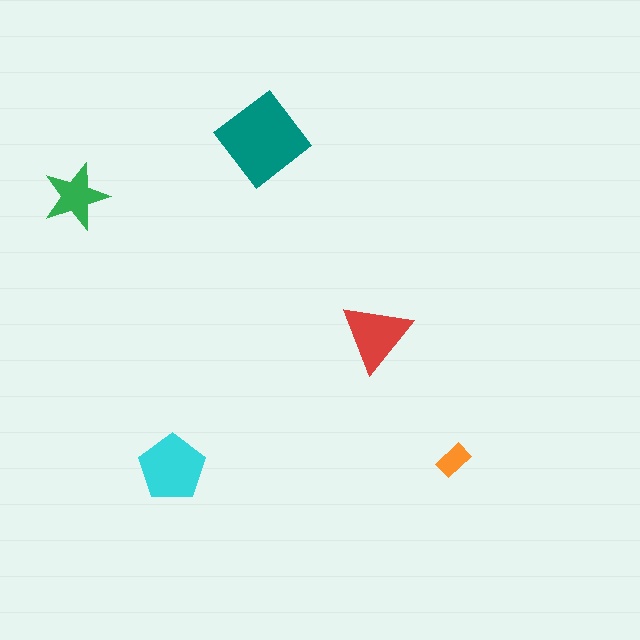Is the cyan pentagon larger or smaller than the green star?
Larger.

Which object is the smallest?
The orange rectangle.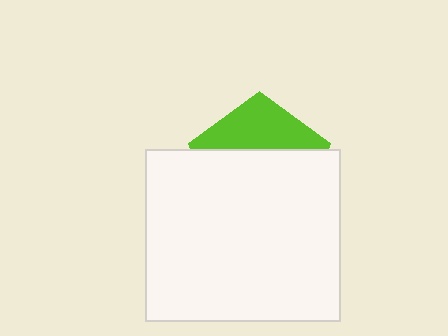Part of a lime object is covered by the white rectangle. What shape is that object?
It is a pentagon.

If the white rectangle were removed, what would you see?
You would see the complete lime pentagon.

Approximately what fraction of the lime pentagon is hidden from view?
Roughly 66% of the lime pentagon is hidden behind the white rectangle.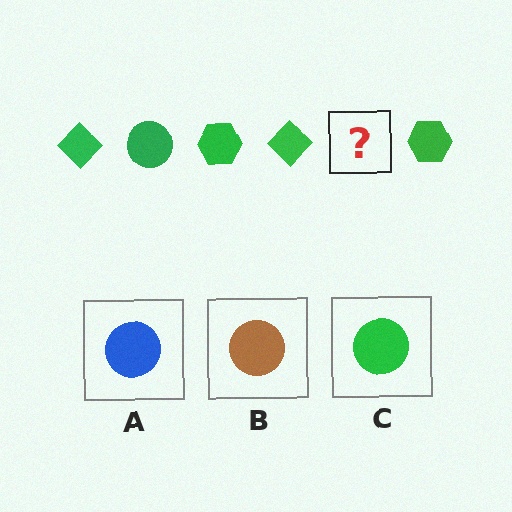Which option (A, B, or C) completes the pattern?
C.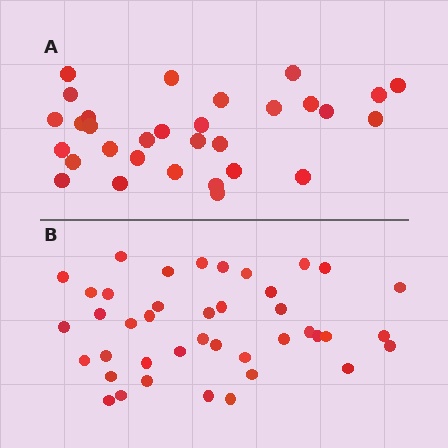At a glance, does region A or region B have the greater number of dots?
Region B (the bottom region) has more dots.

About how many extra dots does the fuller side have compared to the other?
Region B has roughly 10 or so more dots than region A.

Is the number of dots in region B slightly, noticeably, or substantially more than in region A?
Region B has noticeably more, but not dramatically so. The ratio is roughly 1.3 to 1.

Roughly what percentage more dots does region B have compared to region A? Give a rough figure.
About 30% more.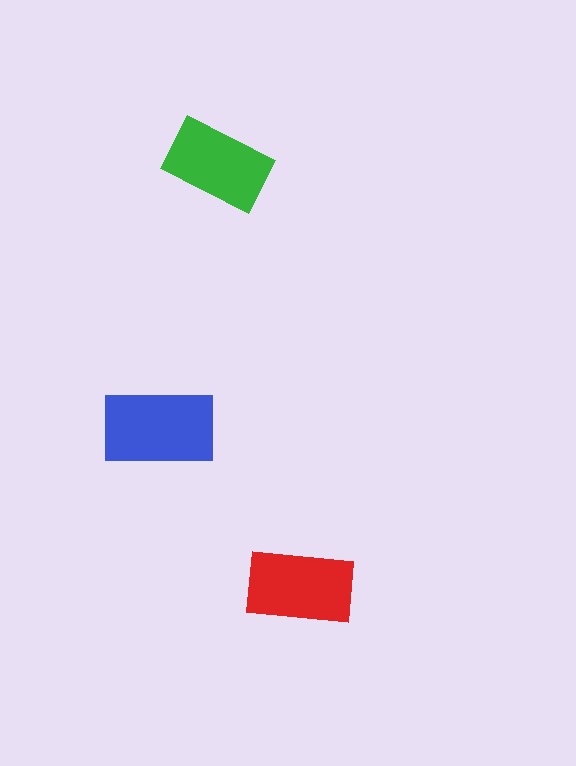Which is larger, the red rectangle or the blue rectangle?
The blue one.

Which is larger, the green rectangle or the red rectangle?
The red one.